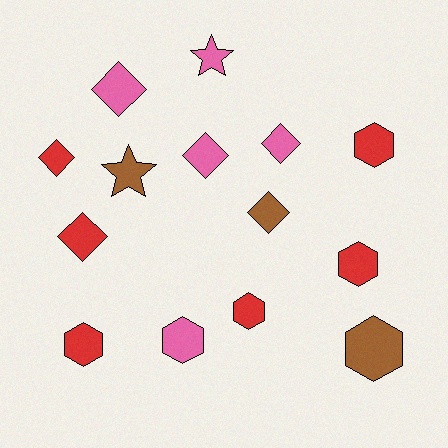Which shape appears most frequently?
Diamond, with 6 objects.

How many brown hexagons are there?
There is 1 brown hexagon.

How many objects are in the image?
There are 14 objects.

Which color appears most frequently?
Red, with 6 objects.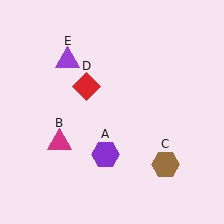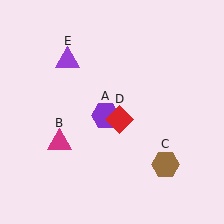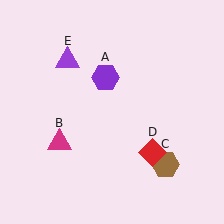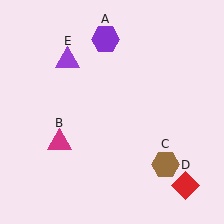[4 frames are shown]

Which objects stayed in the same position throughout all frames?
Magenta triangle (object B) and brown hexagon (object C) and purple triangle (object E) remained stationary.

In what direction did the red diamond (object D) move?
The red diamond (object D) moved down and to the right.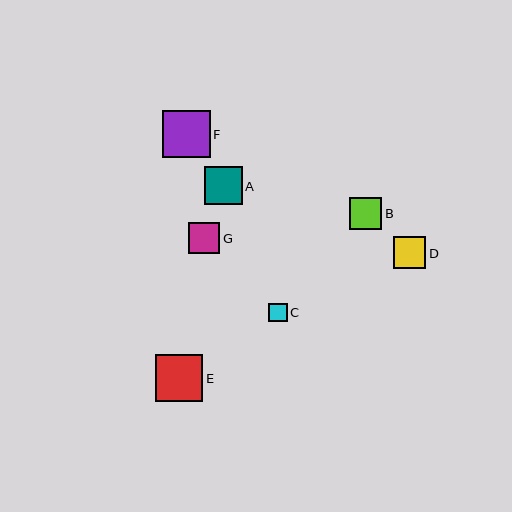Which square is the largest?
Square F is the largest with a size of approximately 47 pixels.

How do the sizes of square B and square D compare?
Square B and square D are approximately the same size.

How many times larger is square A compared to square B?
Square A is approximately 1.2 times the size of square B.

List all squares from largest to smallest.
From largest to smallest: F, E, A, B, D, G, C.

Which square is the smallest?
Square C is the smallest with a size of approximately 18 pixels.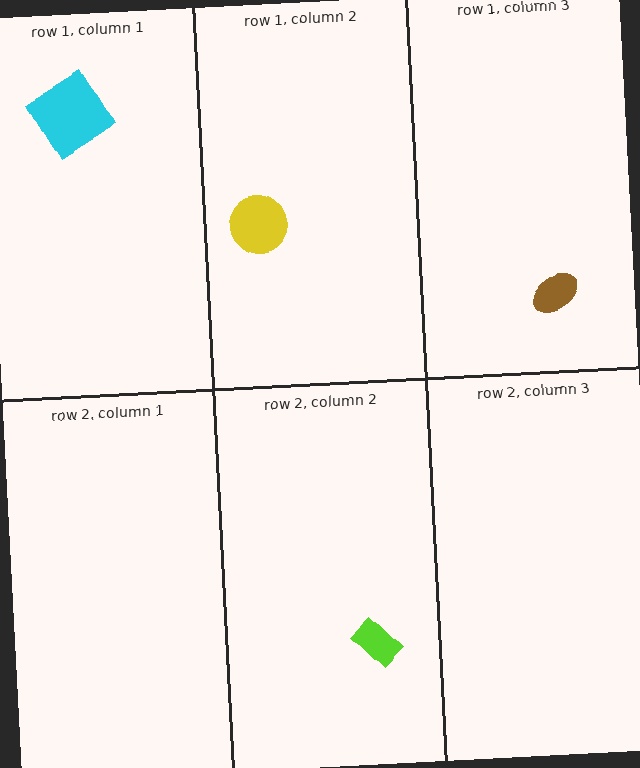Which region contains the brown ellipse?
The row 1, column 3 region.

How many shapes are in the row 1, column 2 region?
1.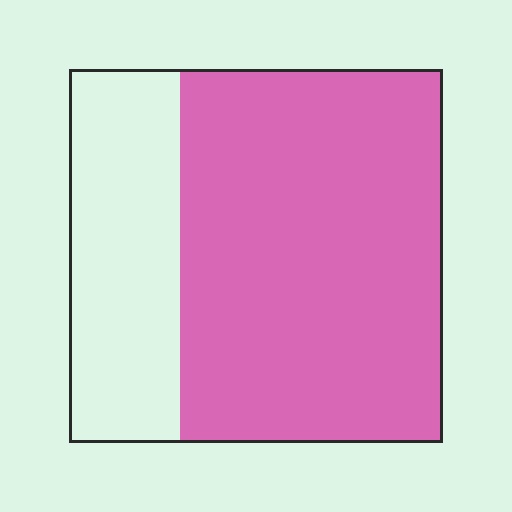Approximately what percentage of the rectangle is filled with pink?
Approximately 70%.